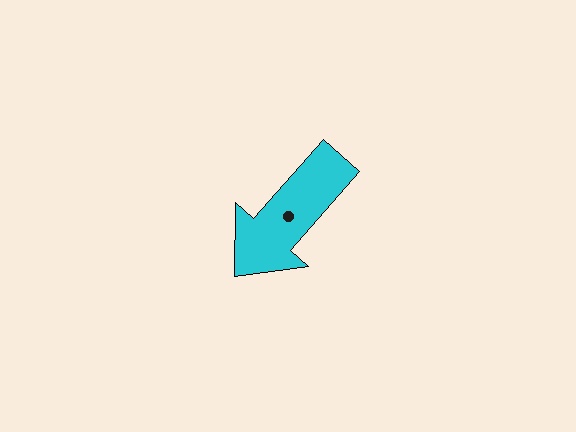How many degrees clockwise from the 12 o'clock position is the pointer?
Approximately 221 degrees.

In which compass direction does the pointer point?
Southwest.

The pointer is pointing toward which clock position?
Roughly 7 o'clock.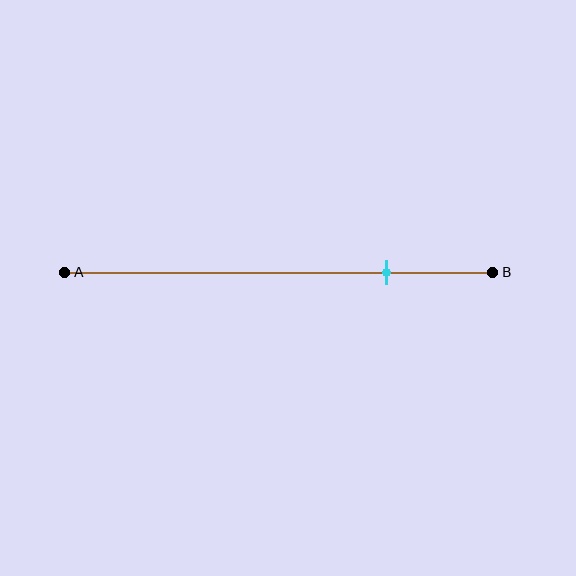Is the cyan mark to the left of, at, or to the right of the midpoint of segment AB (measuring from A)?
The cyan mark is to the right of the midpoint of segment AB.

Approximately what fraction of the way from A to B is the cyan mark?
The cyan mark is approximately 75% of the way from A to B.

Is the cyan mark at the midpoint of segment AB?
No, the mark is at about 75% from A, not at the 50% midpoint.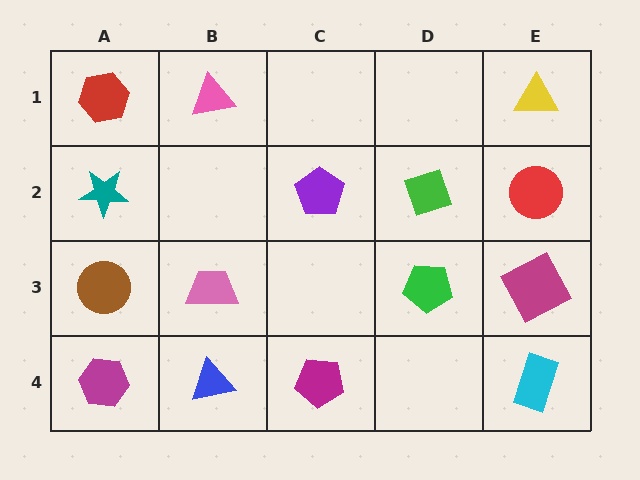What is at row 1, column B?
A pink triangle.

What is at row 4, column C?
A magenta pentagon.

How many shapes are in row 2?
4 shapes.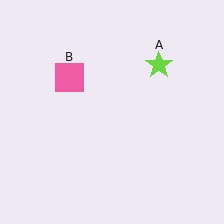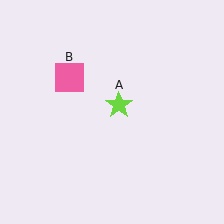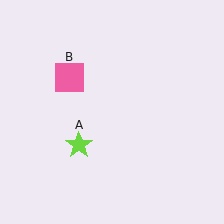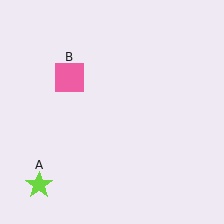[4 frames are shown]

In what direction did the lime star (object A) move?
The lime star (object A) moved down and to the left.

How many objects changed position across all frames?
1 object changed position: lime star (object A).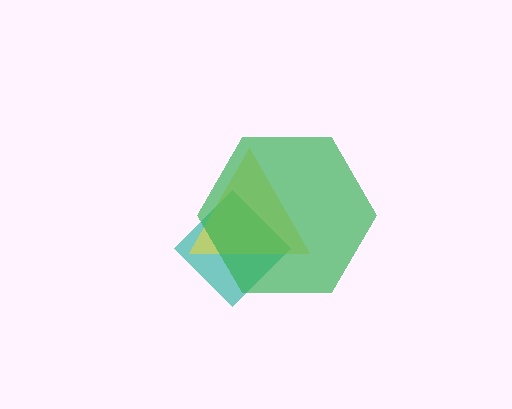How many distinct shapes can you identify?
There are 3 distinct shapes: a teal diamond, a yellow triangle, a green hexagon.